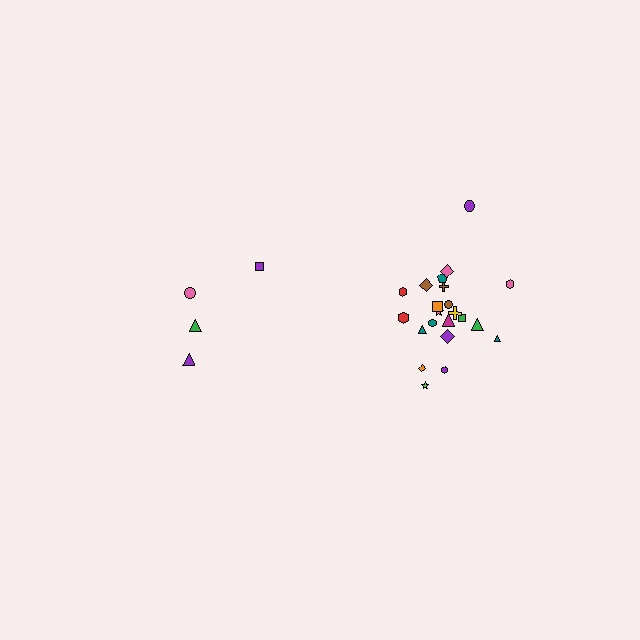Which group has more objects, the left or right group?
The right group.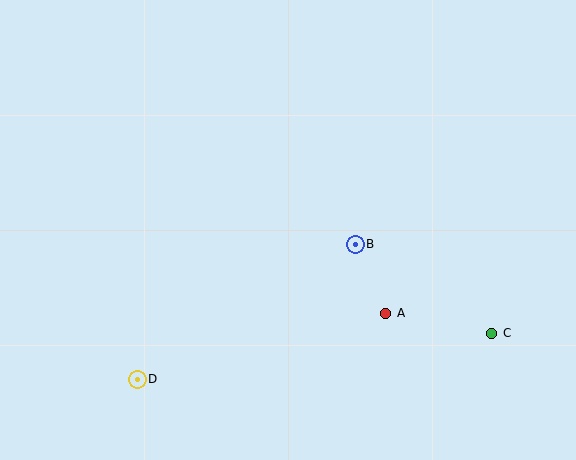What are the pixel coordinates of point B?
Point B is at (355, 244).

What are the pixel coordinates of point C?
Point C is at (492, 333).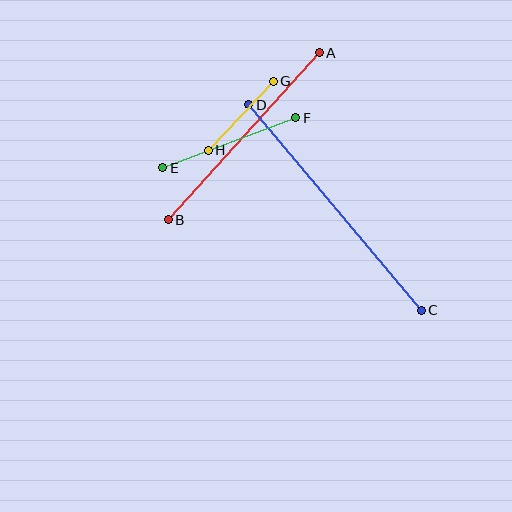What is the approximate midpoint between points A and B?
The midpoint is at approximately (244, 136) pixels.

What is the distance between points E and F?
The distance is approximately 142 pixels.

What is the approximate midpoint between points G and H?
The midpoint is at approximately (241, 116) pixels.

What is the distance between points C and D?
The distance is approximately 269 pixels.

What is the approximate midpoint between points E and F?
The midpoint is at approximately (229, 143) pixels.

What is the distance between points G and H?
The distance is approximately 95 pixels.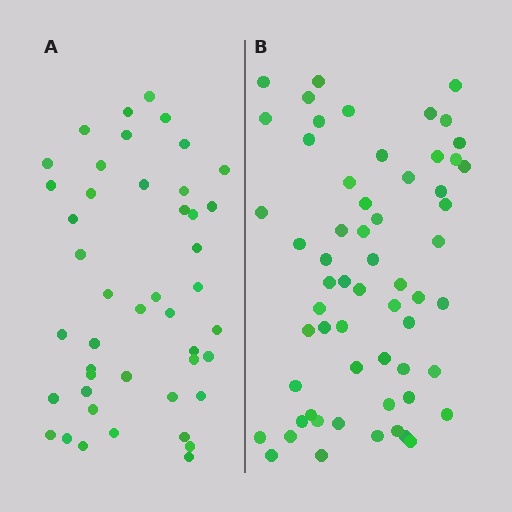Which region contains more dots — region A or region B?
Region B (the right region) has more dots.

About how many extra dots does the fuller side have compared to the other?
Region B has approximately 15 more dots than region A.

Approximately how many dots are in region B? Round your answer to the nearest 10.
About 60 dots.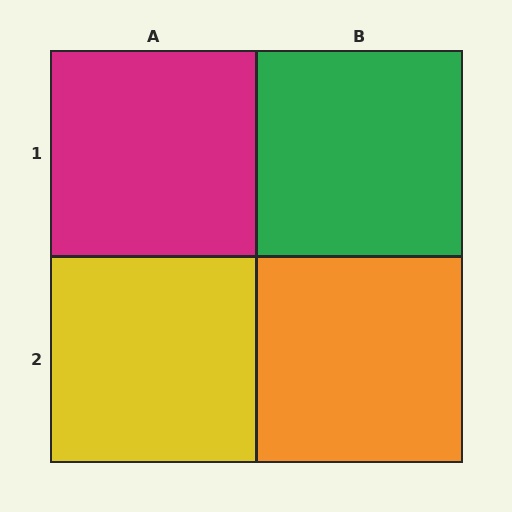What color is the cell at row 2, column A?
Yellow.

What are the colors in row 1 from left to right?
Magenta, green.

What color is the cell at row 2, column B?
Orange.